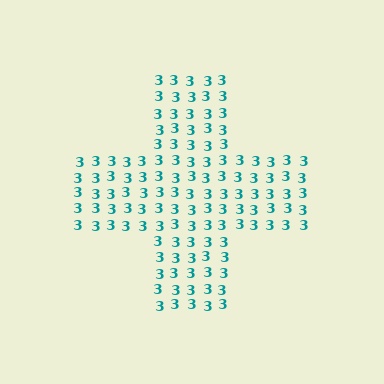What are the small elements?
The small elements are digit 3's.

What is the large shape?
The large shape is a cross.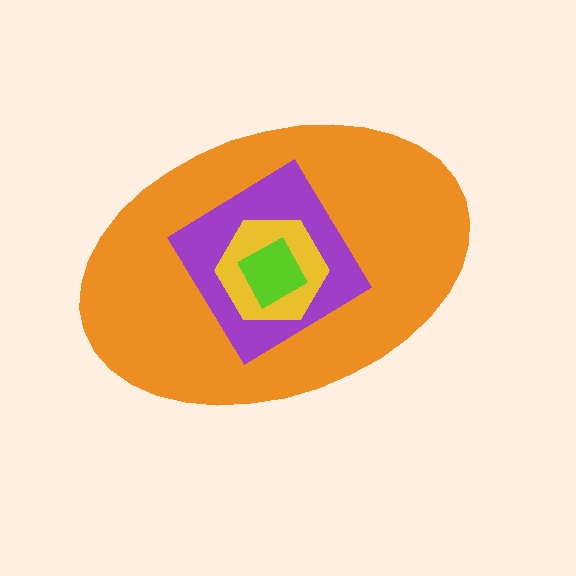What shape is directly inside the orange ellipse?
The purple diamond.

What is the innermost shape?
The lime square.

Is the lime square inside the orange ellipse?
Yes.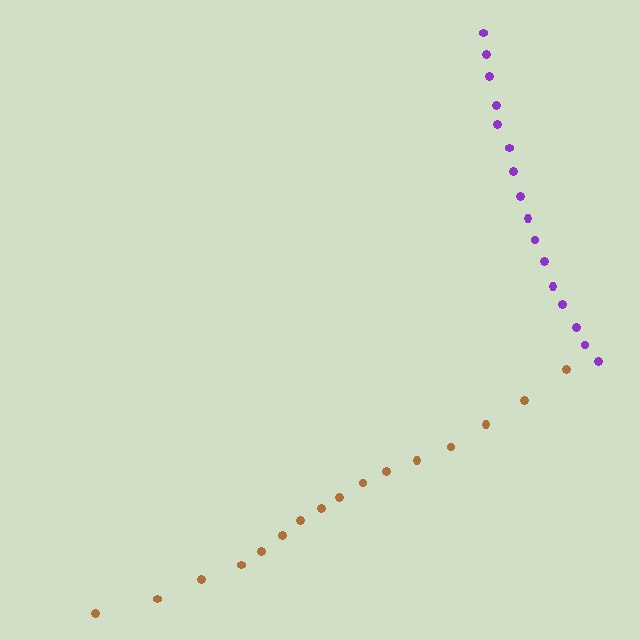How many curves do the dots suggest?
There are 2 distinct paths.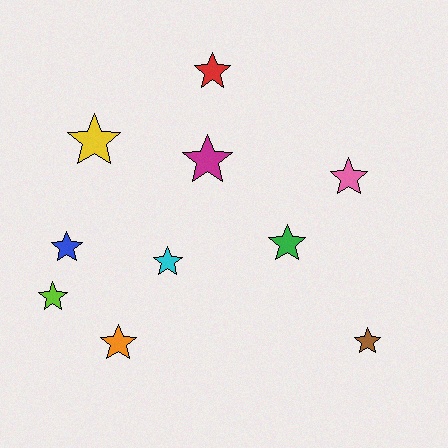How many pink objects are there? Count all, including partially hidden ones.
There is 1 pink object.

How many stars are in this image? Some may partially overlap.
There are 10 stars.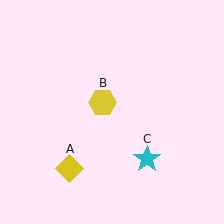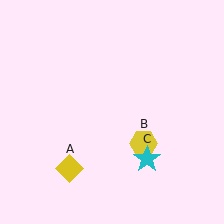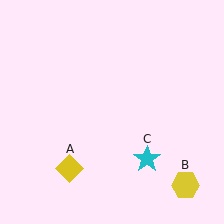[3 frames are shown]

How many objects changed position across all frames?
1 object changed position: yellow hexagon (object B).